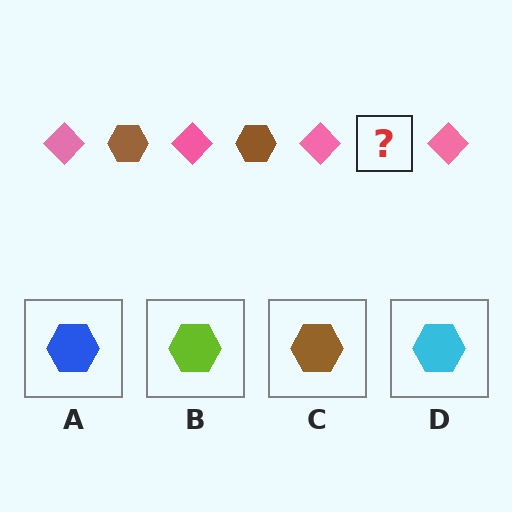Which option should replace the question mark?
Option C.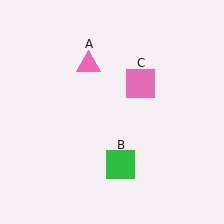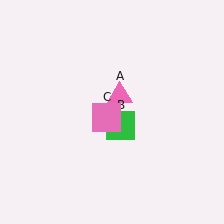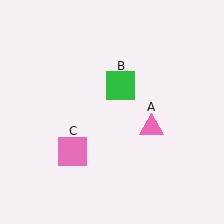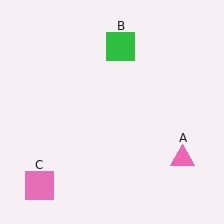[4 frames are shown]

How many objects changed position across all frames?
3 objects changed position: pink triangle (object A), green square (object B), pink square (object C).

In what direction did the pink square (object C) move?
The pink square (object C) moved down and to the left.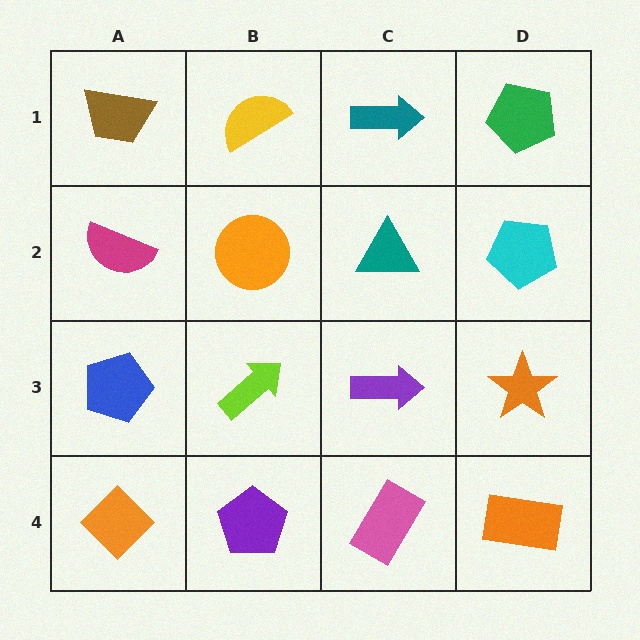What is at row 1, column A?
A brown trapezoid.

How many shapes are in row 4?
4 shapes.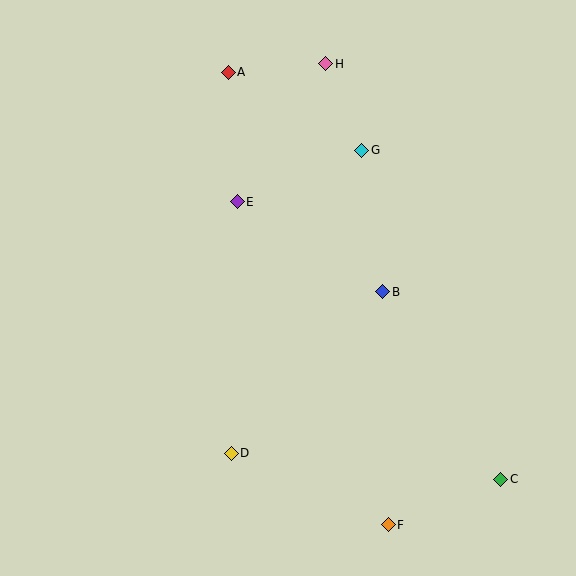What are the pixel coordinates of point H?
Point H is at (326, 64).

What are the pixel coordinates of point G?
Point G is at (362, 150).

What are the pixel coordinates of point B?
Point B is at (383, 292).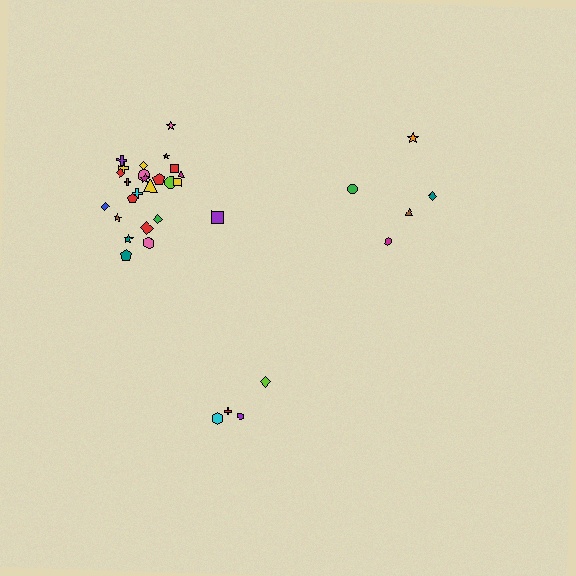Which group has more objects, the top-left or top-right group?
The top-left group.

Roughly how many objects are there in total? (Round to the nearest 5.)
Roughly 35 objects in total.